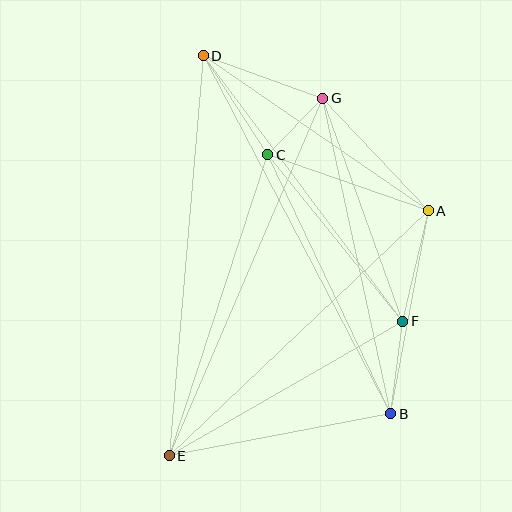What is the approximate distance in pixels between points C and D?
The distance between C and D is approximately 118 pixels.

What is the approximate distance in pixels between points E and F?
The distance between E and F is approximately 270 pixels.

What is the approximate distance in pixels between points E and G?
The distance between E and G is approximately 389 pixels.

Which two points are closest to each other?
Points C and G are closest to each other.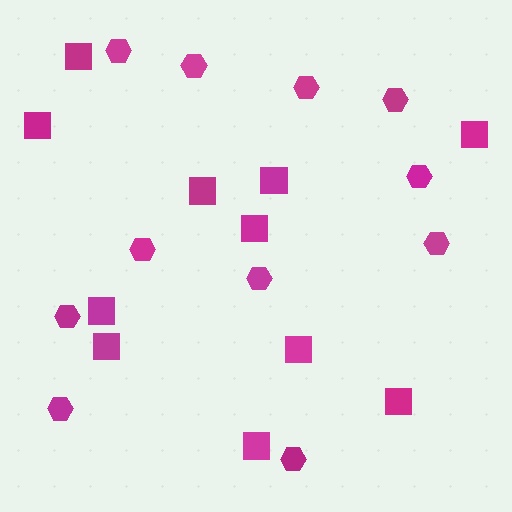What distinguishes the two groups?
There are 2 groups: one group of hexagons (11) and one group of squares (11).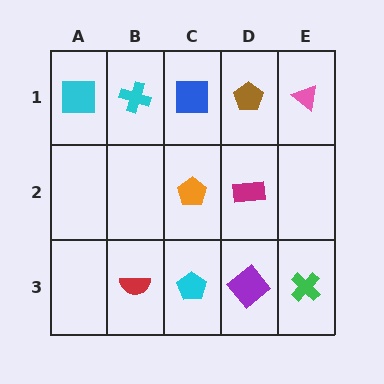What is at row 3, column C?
A cyan pentagon.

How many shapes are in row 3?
4 shapes.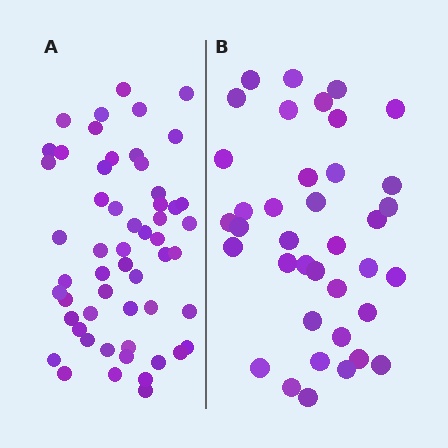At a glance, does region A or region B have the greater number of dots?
Region A (the left region) has more dots.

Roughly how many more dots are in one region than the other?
Region A has approximately 15 more dots than region B.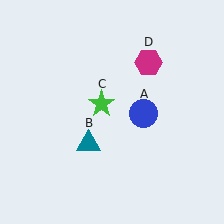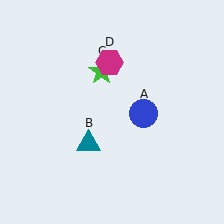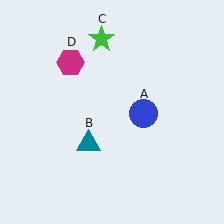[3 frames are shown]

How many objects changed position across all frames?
2 objects changed position: green star (object C), magenta hexagon (object D).